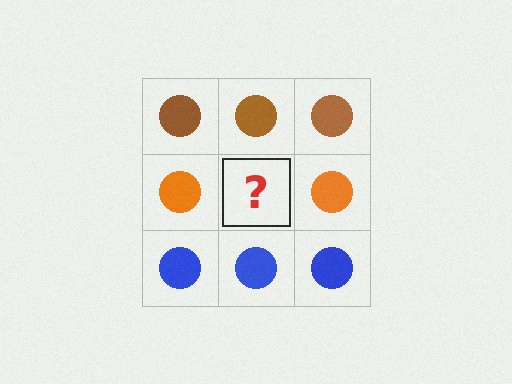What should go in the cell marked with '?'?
The missing cell should contain an orange circle.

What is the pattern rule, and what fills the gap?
The rule is that each row has a consistent color. The gap should be filled with an orange circle.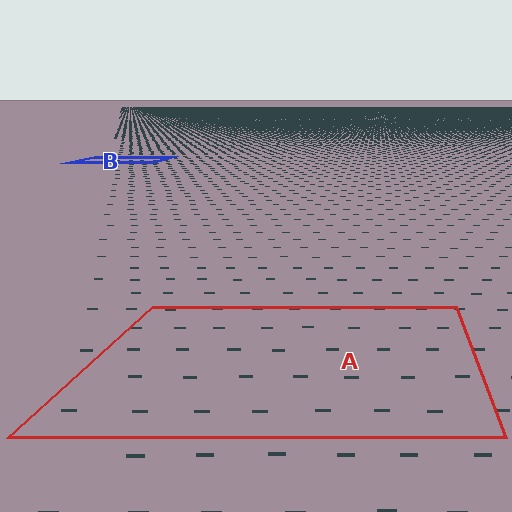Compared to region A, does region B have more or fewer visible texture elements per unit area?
Region B has more texture elements per unit area — they are packed more densely because it is farther away.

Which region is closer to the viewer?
Region A is closer. The texture elements there are larger and more spread out.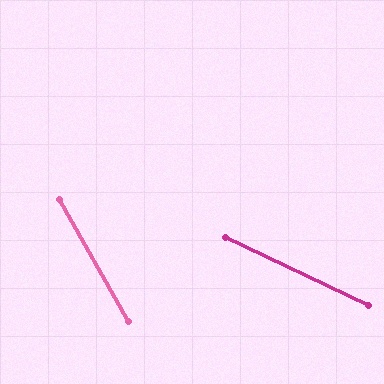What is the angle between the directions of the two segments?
Approximately 35 degrees.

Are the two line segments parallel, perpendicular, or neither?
Neither parallel nor perpendicular — they differ by about 35°.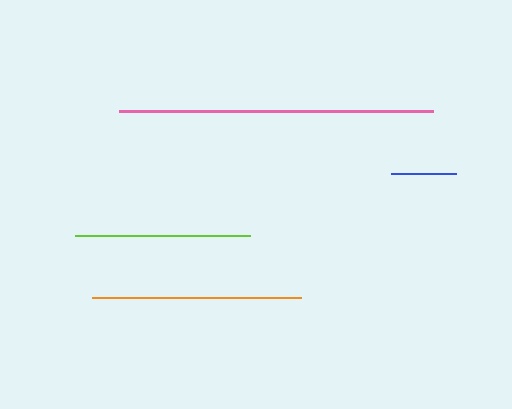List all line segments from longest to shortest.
From longest to shortest: pink, orange, lime, blue.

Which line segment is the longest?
The pink line is the longest at approximately 314 pixels.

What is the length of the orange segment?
The orange segment is approximately 208 pixels long.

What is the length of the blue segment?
The blue segment is approximately 65 pixels long.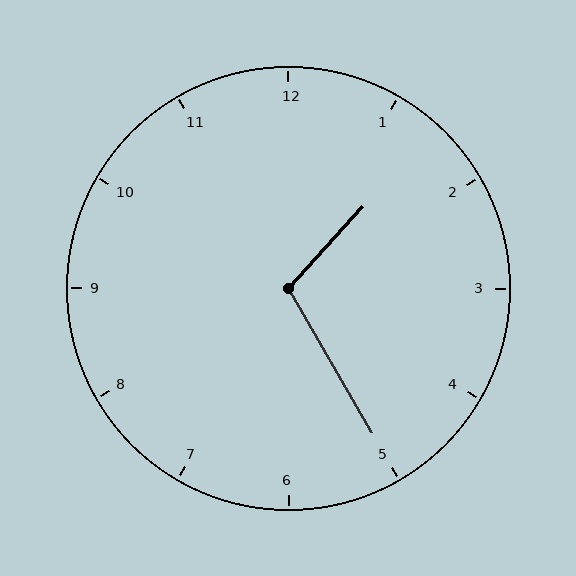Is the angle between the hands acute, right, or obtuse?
It is obtuse.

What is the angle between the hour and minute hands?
Approximately 108 degrees.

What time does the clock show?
1:25.